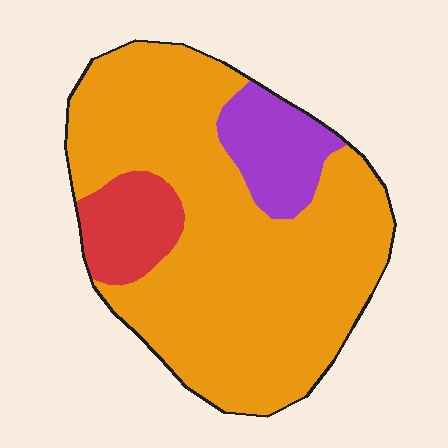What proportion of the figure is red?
Red takes up about one tenth (1/10) of the figure.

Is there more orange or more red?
Orange.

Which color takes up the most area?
Orange, at roughly 75%.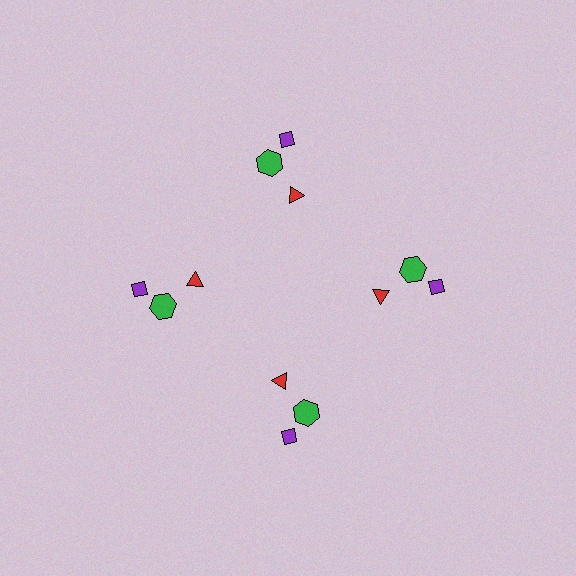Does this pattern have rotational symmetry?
Yes, this pattern has 4-fold rotational symmetry. It looks the same after rotating 90 degrees around the center.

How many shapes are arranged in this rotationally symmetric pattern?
There are 12 shapes, arranged in 4 groups of 3.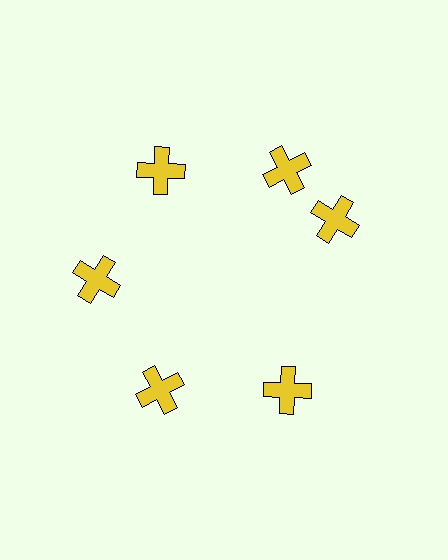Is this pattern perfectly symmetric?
No. The 6 yellow crosses are arranged in a ring, but one element near the 3 o'clock position is rotated out of alignment along the ring, breaking the 6-fold rotational symmetry.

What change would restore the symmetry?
The symmetry would be restored by rotating it back into even spacing with its neighbors so that all 6 crosses sit at equal angles and equal distance from the center.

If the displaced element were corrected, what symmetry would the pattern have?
It would have 6-fold rotational symmetry — the pattern would map onto itself every 60 degrees.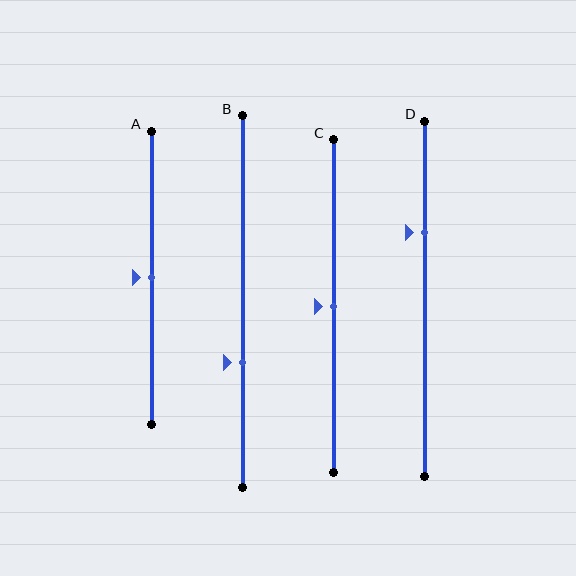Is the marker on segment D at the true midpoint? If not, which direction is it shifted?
No, the marker on segment D is shifted upward by about 19% of the segment length.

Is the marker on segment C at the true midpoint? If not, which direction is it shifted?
Yes, the marker on segment C is at the true midpoint.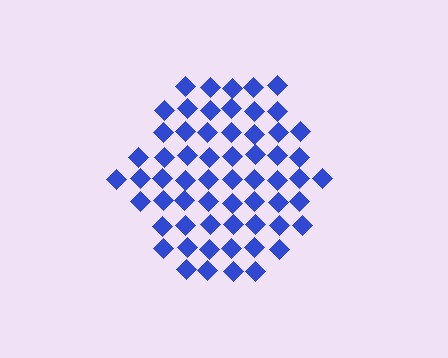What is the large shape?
The large shape is a hexagon.